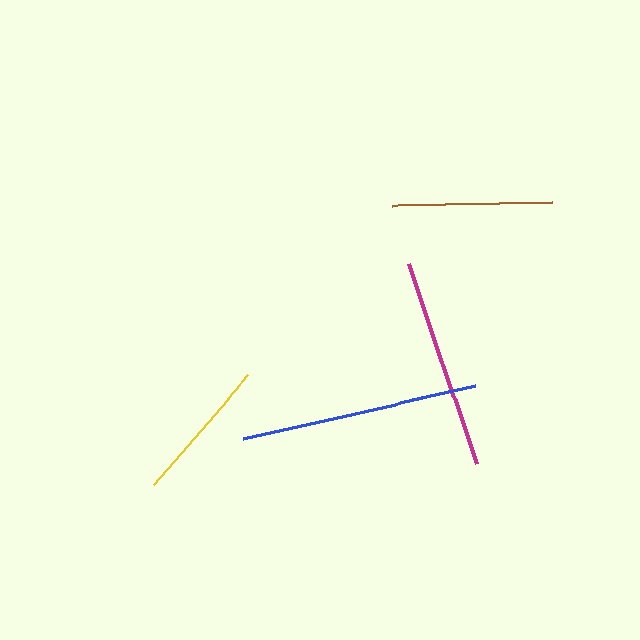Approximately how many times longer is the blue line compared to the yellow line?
The blue line is approximately 1.6 times the length of the yellow line.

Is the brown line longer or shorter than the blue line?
The blue line is longer than the brown line.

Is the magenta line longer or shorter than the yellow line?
The magenta line is longer than the yellow line.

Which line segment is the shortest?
The yellow line is the shortest at approximately 145 pixels.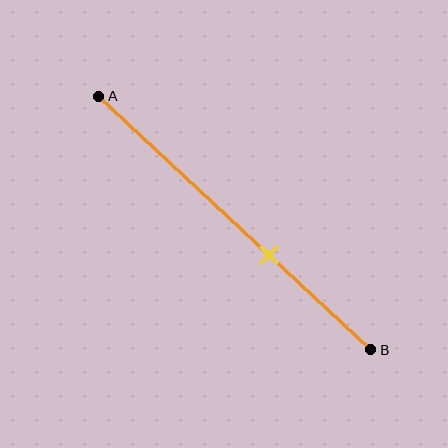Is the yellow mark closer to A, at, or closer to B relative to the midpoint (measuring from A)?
The yellow mark is closer to point B than the midpoint of segment AB.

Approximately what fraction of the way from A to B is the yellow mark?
The yellow mark is approximately 65% of the way from A to B.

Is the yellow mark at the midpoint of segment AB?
No, the mark is at about 65% from A, not at the 50% midpoint.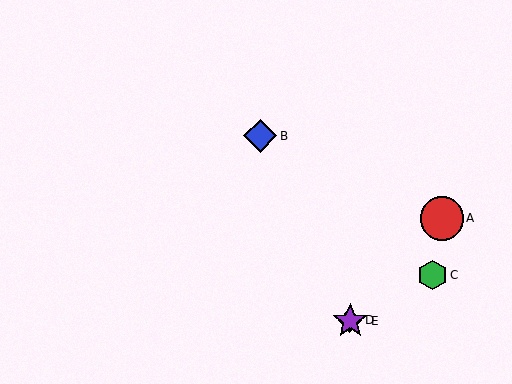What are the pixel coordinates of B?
Object B is at (260, 136).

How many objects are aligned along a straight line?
3 objects (B, D, E) are aligned along a straight line.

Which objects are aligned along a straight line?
Objects B, D, E are aligned along a straight line.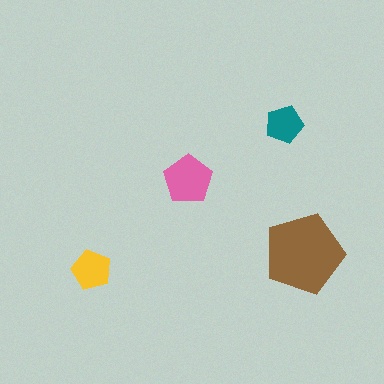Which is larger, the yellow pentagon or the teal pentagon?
The yellow one.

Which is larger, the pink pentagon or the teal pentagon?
The pink one.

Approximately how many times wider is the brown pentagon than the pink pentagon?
About 1.5 times wider.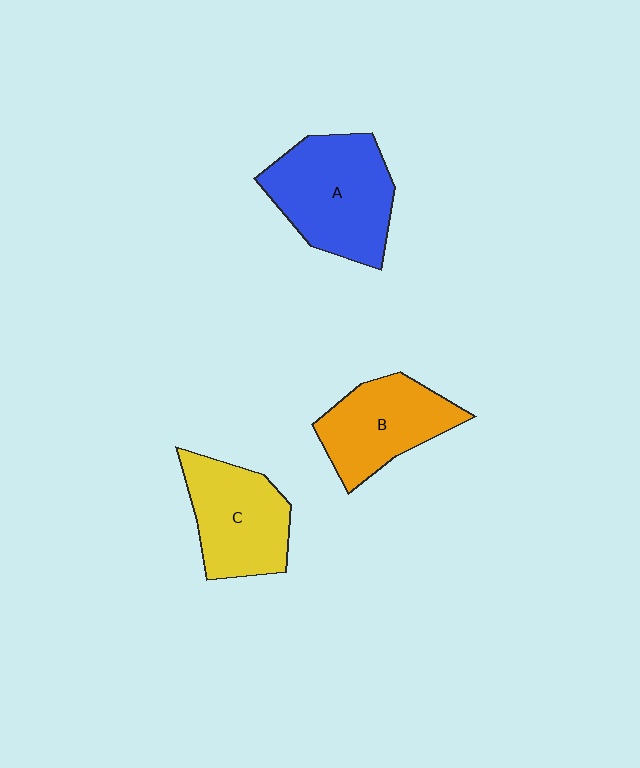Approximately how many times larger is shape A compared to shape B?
Approximately 1.3 times.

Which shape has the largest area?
Shape A (blue).